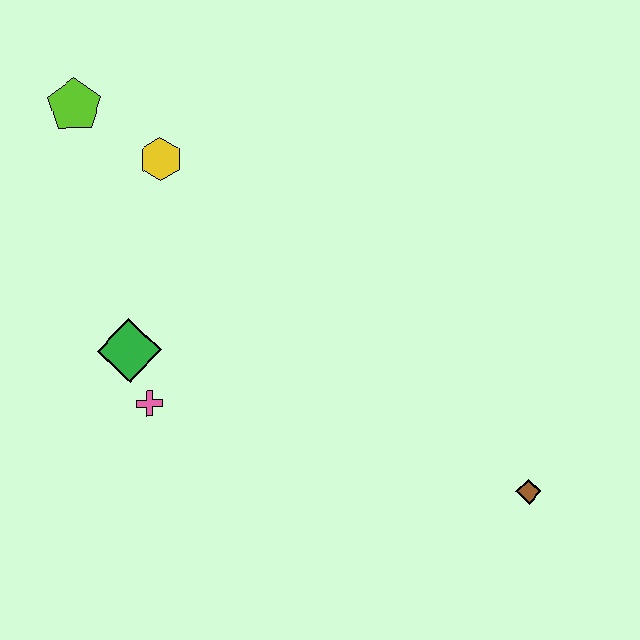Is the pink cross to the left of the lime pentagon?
No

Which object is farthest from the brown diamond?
The lime pentagon is farthest from the brown diamond.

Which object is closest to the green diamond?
The pink cross is closest to the green diamond.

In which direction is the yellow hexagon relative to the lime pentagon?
The yellow hexagon is to the right of the lime pentagon.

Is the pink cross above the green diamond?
No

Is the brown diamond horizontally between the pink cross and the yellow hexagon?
No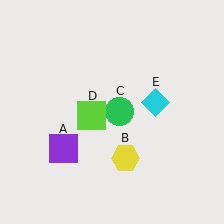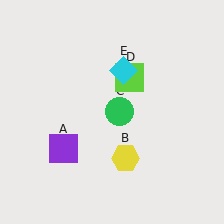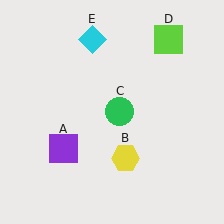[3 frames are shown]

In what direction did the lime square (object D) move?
The lime square (object D) moved up and to the right.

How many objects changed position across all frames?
2 objects changed position: lime square (object D), cyan diamond (object E).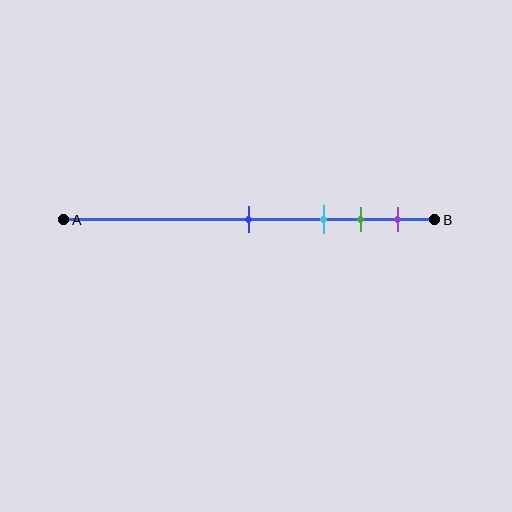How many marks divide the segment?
There are 4 marks dividing the segment.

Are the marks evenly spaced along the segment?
No, the marks are not evenly spaced.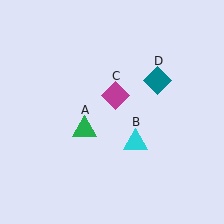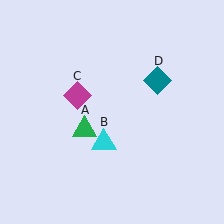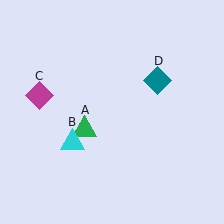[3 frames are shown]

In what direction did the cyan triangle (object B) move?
The cyan triangle (object B) moved left.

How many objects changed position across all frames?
2 objects changed position: cyan triangle (object B), magenta diamond (object C).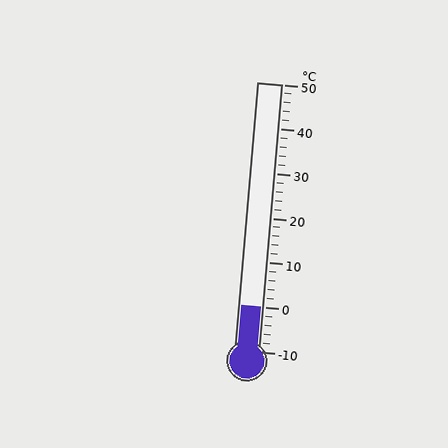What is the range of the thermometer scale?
The thermometer scale ranges from -10°C to 50°C.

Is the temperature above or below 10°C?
The temperature is below 10°C.